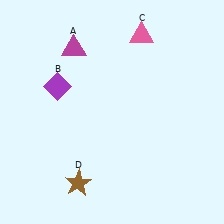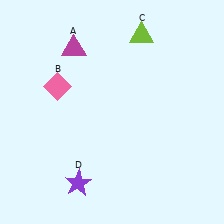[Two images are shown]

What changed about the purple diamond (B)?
In Image 1, B is purple. In Image 2, it changed to pink.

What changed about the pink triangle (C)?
In Image 1, C is pink. In Image 2, it changed to lime.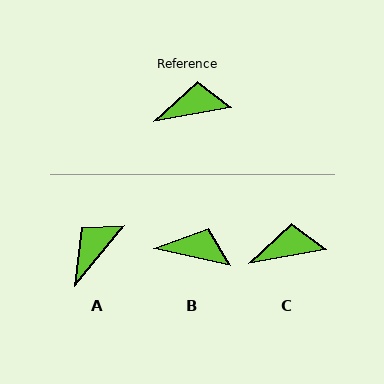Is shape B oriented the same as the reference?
No, it is off by about 22 degrees.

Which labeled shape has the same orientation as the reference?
C.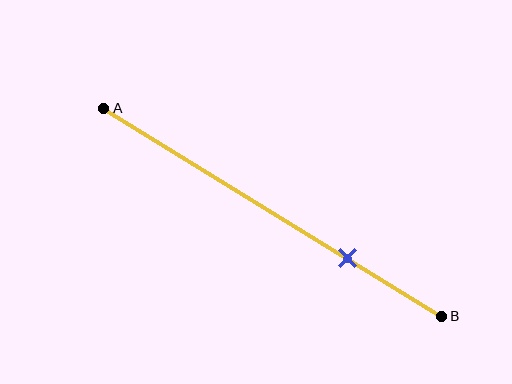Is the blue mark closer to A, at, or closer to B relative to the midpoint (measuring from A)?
The blue mark is closer to point B than the midpoint of segment AB.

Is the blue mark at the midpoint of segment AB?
No, the mark is at about 70% from A, not at the 50% midpoint.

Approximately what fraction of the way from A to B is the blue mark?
The blue mark is approximately 70% of the way from A to B.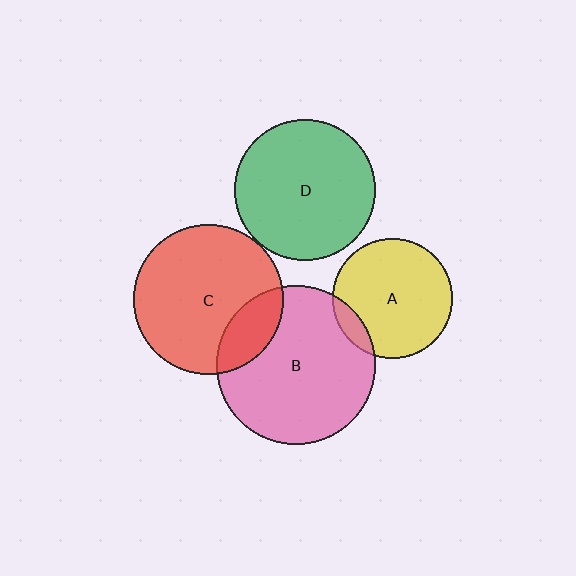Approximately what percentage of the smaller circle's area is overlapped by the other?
Approximately 10%.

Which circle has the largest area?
Circle B (pink).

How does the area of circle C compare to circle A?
Approximately 1.6 times.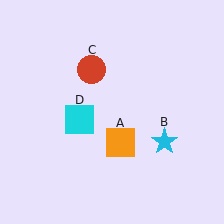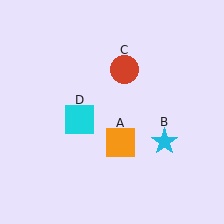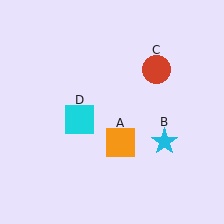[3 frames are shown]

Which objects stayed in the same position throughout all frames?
Orange square (object A) and cyan star (object B) and cyan square (object D) remained stationary.